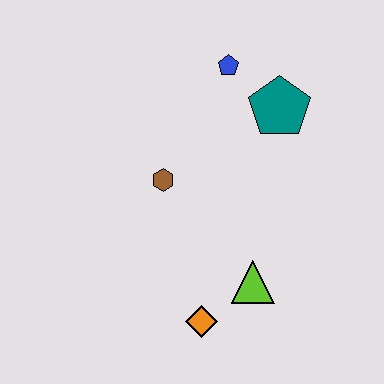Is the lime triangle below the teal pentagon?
Yes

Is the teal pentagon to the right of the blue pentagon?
Yes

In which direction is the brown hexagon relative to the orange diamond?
The brown hexagon is above the orange diamond.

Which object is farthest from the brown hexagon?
The orange diamond is farthest from the brown hexagon.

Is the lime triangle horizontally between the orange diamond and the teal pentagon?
Yes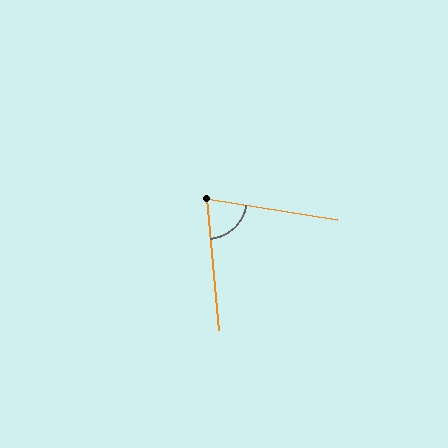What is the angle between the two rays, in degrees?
Approximately 75 degrees.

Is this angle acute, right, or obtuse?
It is acute.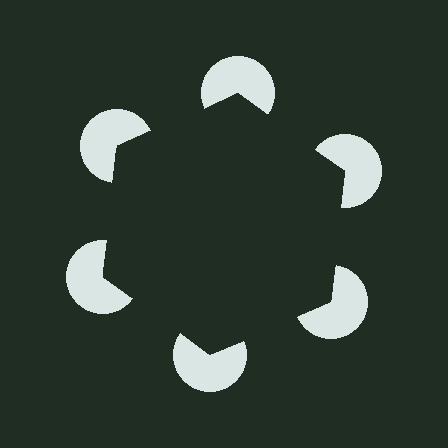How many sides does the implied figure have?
6 sides.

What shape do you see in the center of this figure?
An illusory hexagon — its edges are inferred from the aligned wedge cuts in the pac-man discs, not physically drawn.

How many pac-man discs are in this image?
There are 6 — one at each vertex of the illusory hexagon.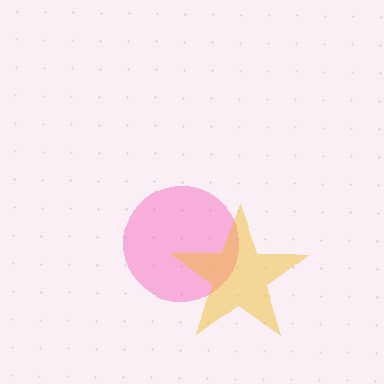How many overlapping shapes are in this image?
There are 2 overlapping shapes in the image.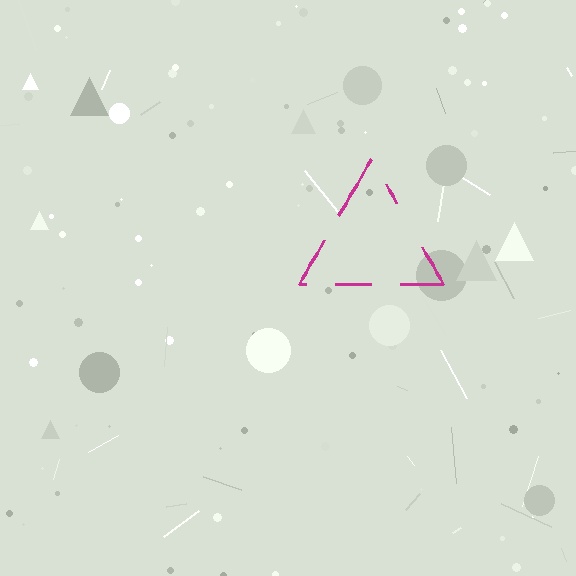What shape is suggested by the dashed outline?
The dashed outline suggests a triangle.